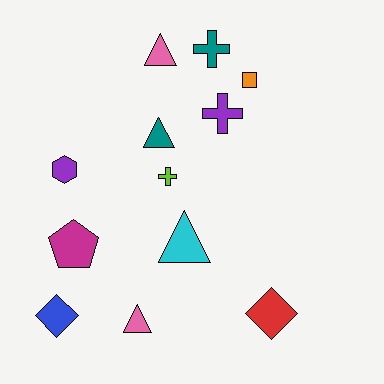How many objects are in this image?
There are 12 objects.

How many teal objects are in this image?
There are 2 teal objects.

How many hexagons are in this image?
There is 1 hexagon.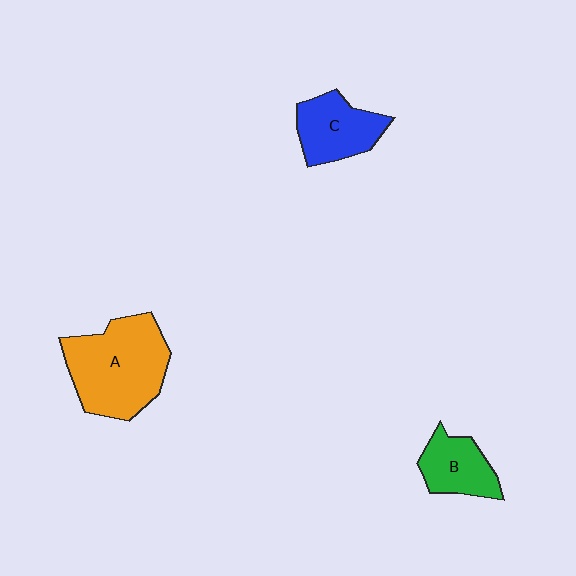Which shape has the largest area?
Shape A (orange).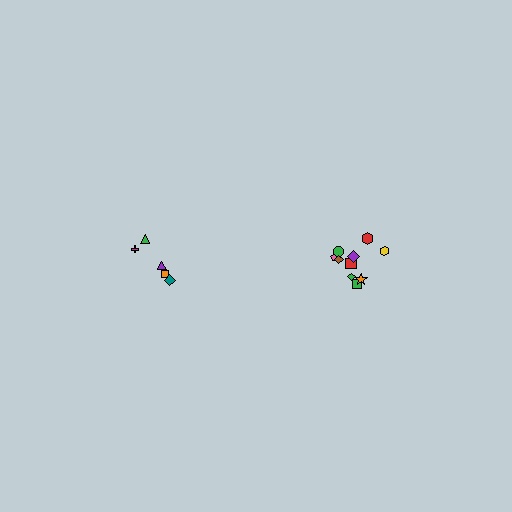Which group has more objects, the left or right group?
The right group.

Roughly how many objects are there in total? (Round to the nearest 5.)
Roughly 15 objects in total.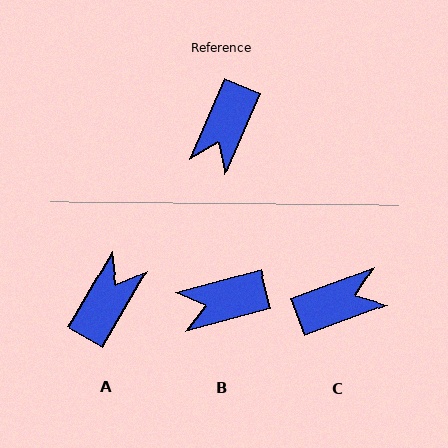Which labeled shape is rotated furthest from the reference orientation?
A, about 173 degrees away.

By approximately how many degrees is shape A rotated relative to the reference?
Approximately 173 degrees counter-clockwise.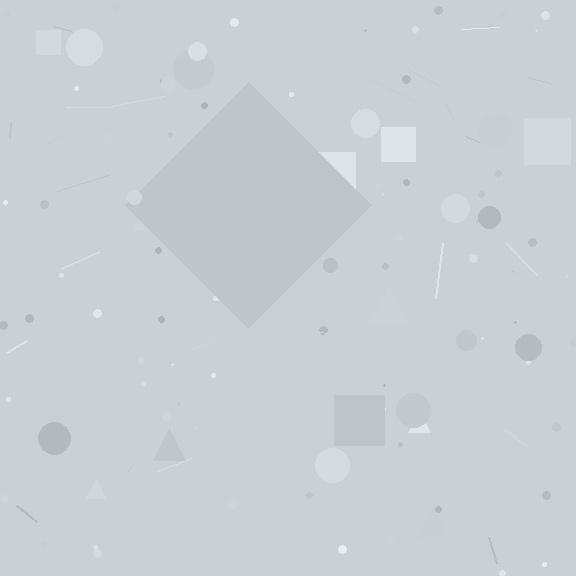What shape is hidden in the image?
A diamond is hidden in the image.